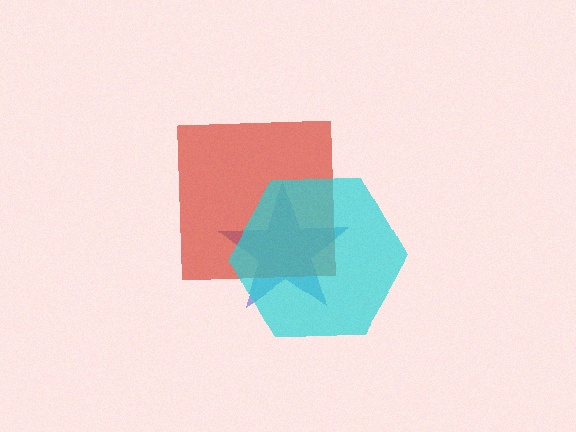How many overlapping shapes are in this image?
There are 3 overlapping shapes in the image.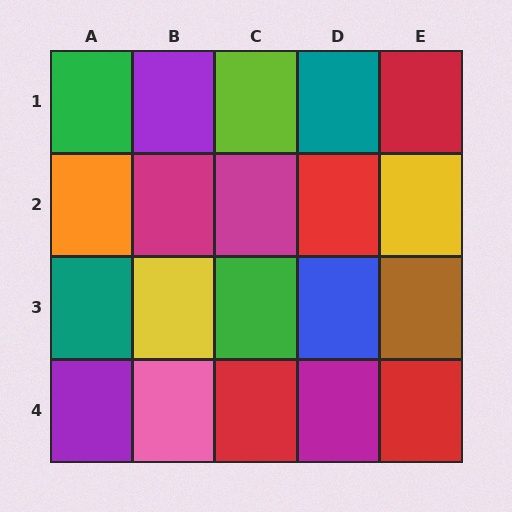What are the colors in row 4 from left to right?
Purple, pink, red, magenta, red.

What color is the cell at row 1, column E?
Red.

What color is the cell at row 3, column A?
Teal.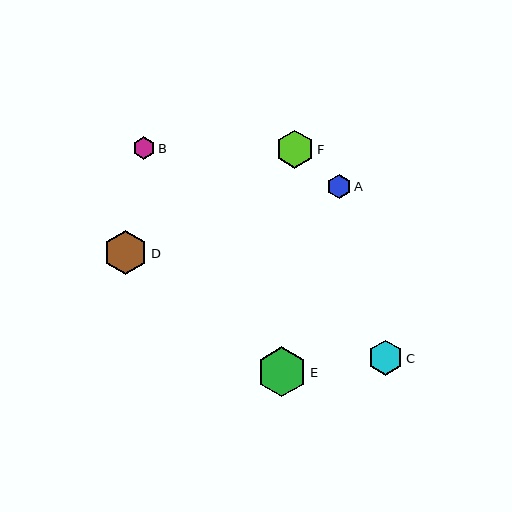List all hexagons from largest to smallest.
From largest to smallest: E, D, F, C, A, B.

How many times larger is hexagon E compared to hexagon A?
Hexagon E is approximately 2.1 times the size of hexagon A.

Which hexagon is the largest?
Hexagon E is the largest with a size of approximately 50 pixels.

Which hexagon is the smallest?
Hexagon B is the smallest with a size of approximately 22 pixels.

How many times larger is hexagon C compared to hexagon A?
Hexagon C is approximately 1.4 times the size of hexagon A.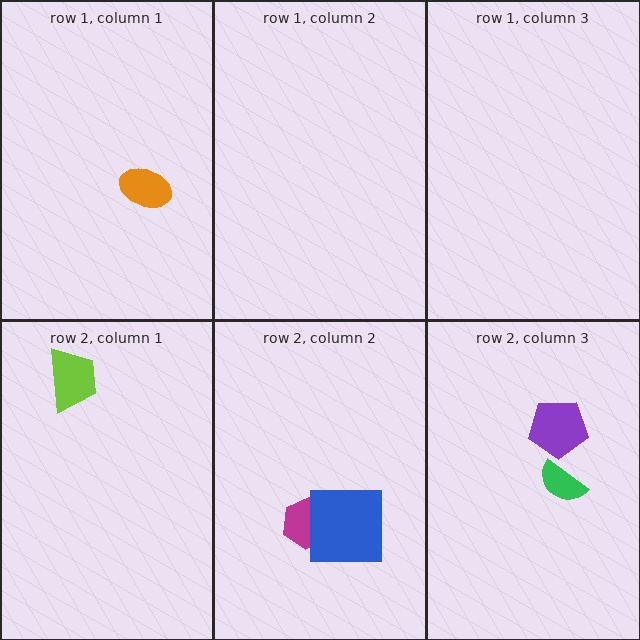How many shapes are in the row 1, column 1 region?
1.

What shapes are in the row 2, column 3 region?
The green semicircle, the purple pentagon.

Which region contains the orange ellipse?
The row 1, column 1 region.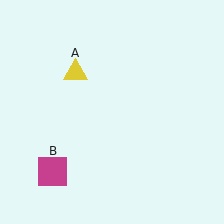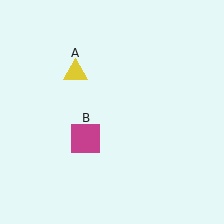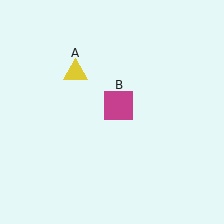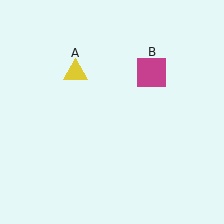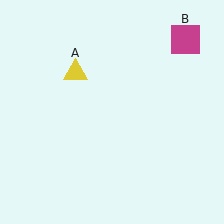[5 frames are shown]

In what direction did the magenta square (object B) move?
The magenta square (object B) moved up and to the right.